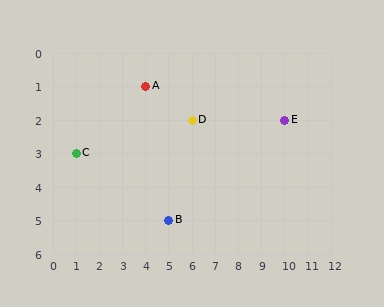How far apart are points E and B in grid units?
Points E and B are 5 columns and 3 rows apart (about 5.8 grid units diagonally).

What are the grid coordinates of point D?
Point D is at grid coordinates (6, 2).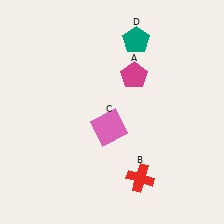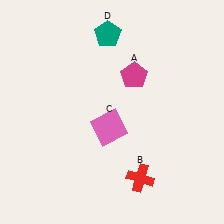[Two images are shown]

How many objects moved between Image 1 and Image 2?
1 object moved between the two images.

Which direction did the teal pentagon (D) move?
The teal pentagon (D) moved left.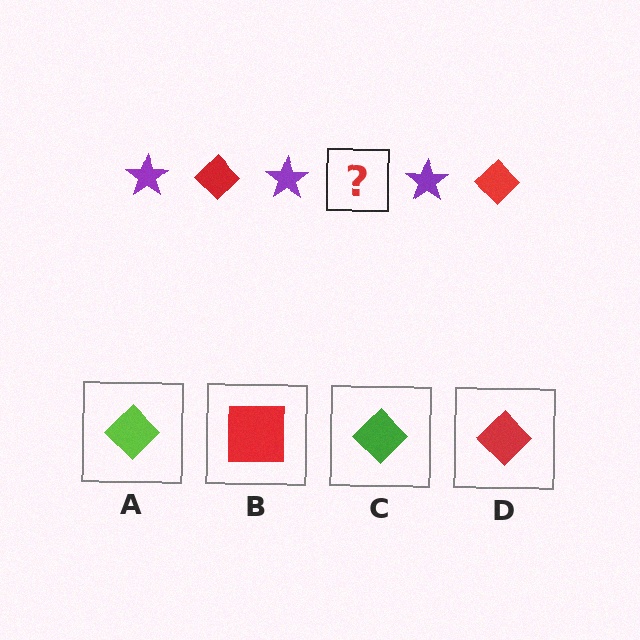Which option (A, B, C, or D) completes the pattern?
D.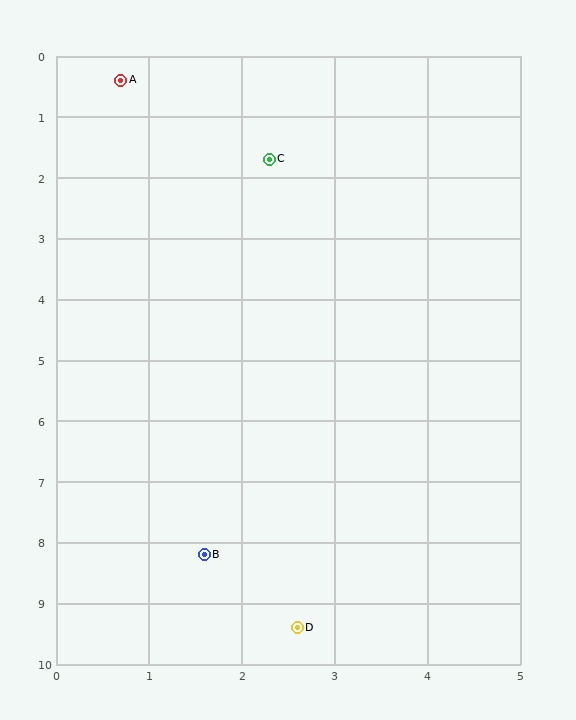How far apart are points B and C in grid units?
Points B and C are about 6.5 grid units apart.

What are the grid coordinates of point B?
Point B is at approximately (1.6, 8.2).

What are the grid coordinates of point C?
Point C is at approximately (2.3, 1.7).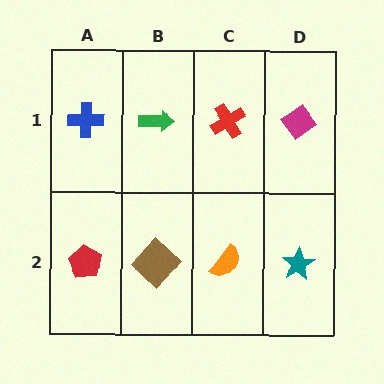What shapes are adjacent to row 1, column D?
A teal star (row 2, column D), a red cross (row 1, column C).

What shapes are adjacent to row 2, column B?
A green arrow (row 1, column B), a red pentagon (row 2, column A), an orange semicircle (row 2, column C).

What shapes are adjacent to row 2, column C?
A red cross (row 1, column C), a brown diamond (row 2, column B), a teal star (row 2, column D).